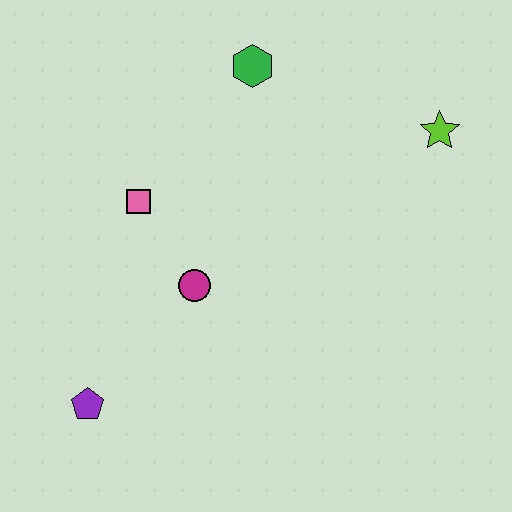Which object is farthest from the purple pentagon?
The lime star is farthest from the purple pentagon.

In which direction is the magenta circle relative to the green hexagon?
The magenta circle is below the green hexagon.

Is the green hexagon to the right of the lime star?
No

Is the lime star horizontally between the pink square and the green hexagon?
No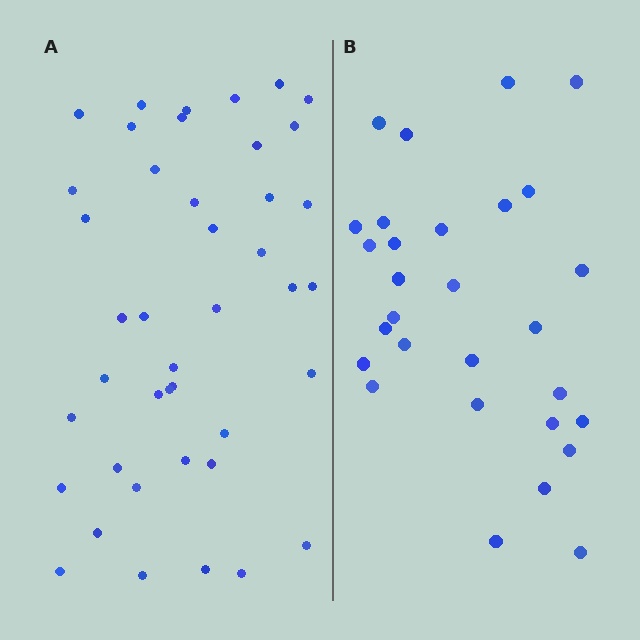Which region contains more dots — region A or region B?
Region A (the left region) has more dots.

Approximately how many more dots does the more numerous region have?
Region A has approximately 15 more dots than region B.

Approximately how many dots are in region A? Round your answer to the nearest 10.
About 40 dots. (The exact count is 42, which rounds to 40.)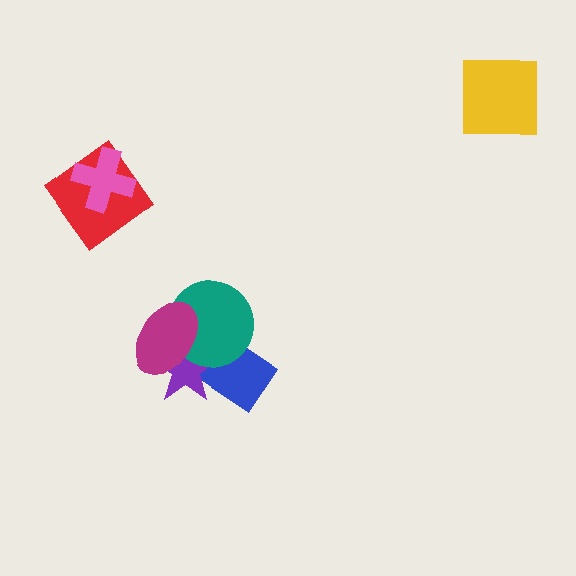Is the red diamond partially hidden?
Yes, it is partially covered by another shape.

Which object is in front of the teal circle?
The magenta ellipse is in front of the teal circle.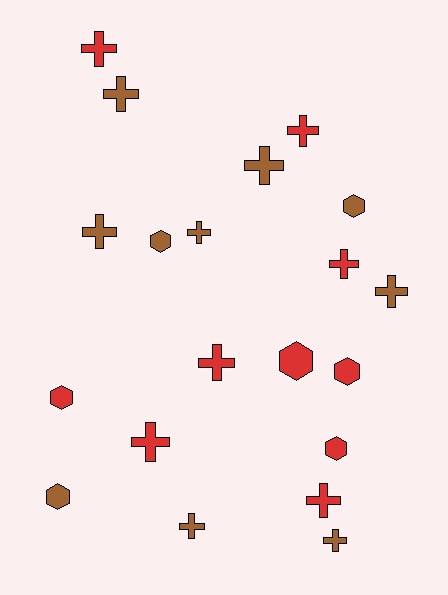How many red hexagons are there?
There are 4 red hexagons.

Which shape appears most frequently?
Cross, with 13 objects.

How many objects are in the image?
There are 20 objects.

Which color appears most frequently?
Brown, with 10 objects.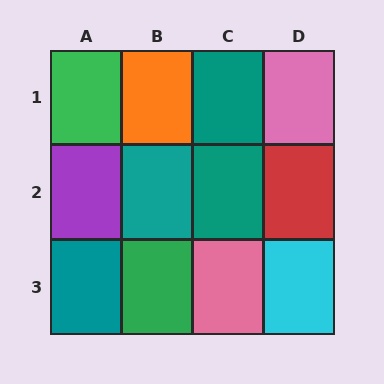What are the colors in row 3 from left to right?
Teal, green, pink, cyan.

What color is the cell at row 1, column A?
Green.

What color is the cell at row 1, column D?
Pink.